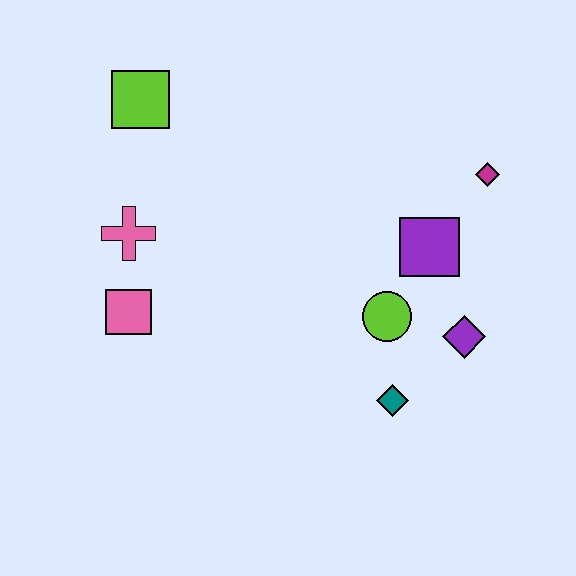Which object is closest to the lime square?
The pink cross is closest to the lime square.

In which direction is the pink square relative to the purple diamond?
The pink square is to the left of the purple diamond.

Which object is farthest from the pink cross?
The magenta diamond is farthest from the pink cross.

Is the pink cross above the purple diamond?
Yes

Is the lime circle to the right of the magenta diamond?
No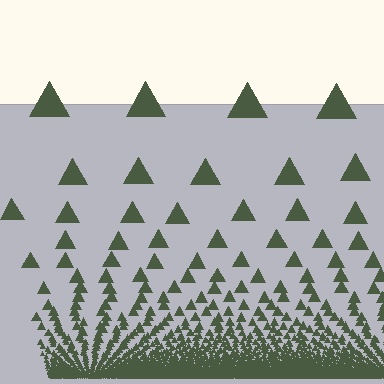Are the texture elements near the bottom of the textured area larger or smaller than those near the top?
Smaller. The gradient is inverted — elements near the bottom are smaller and denser.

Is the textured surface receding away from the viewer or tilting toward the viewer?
The surface appears to tilt toward the viewer. Texture elements get larger and sparser toward the top.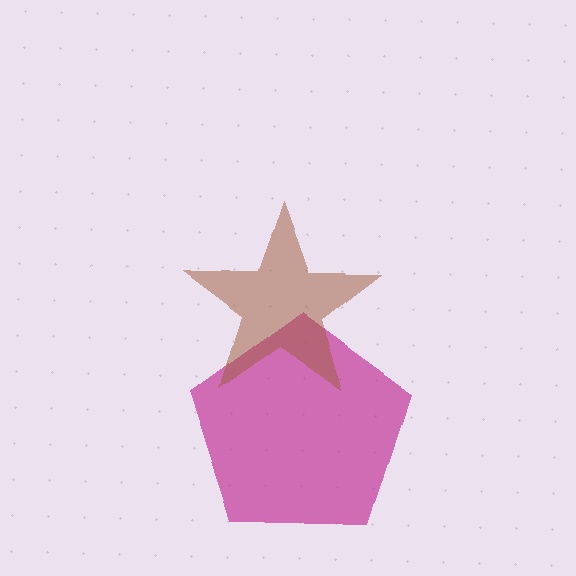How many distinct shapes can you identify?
There are 2 distinct shapes: a magenta pentagon, a brown star.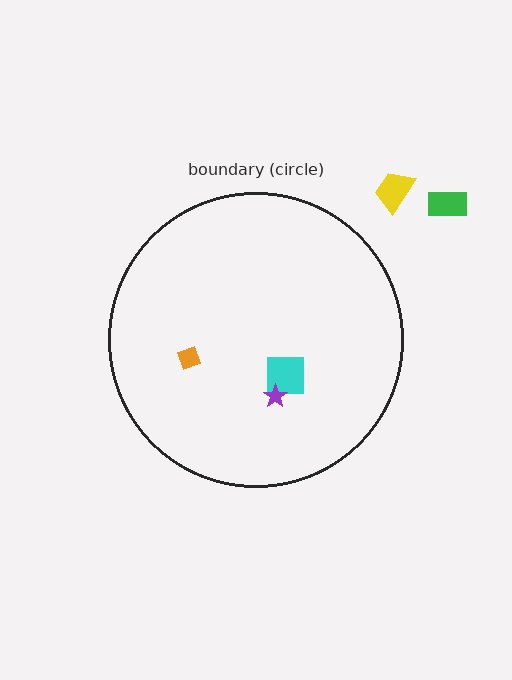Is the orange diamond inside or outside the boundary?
Inside.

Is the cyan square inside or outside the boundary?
Inside.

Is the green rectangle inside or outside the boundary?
Outside.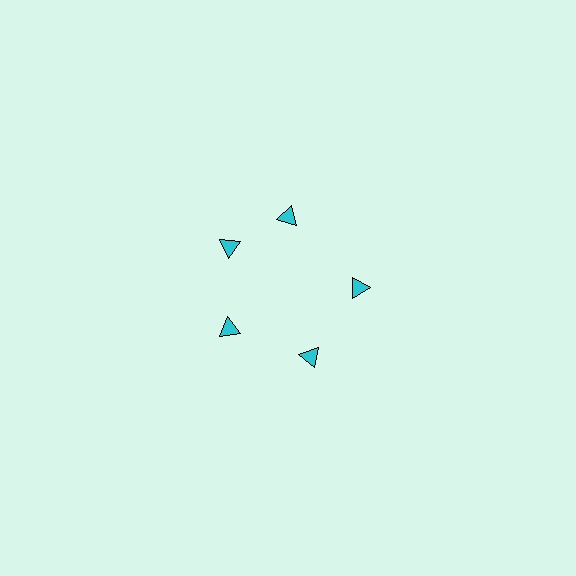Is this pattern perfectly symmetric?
No. The 5 cyan triangles are arranged in a ring, but one element near the 1 o'clock position is rotated out of alignment along the ring, breaking the 5-fold rotational symmetry.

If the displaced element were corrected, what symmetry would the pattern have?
It would have 5-fold rotational symmetry — the pattern would map onto itself every 72 degrees.